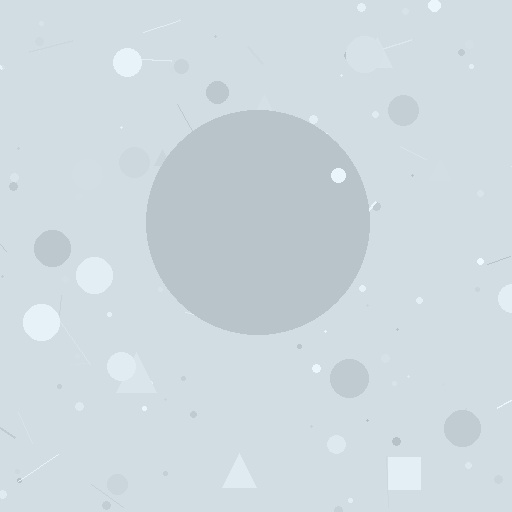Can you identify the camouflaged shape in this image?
The camouflaged shape is a circle.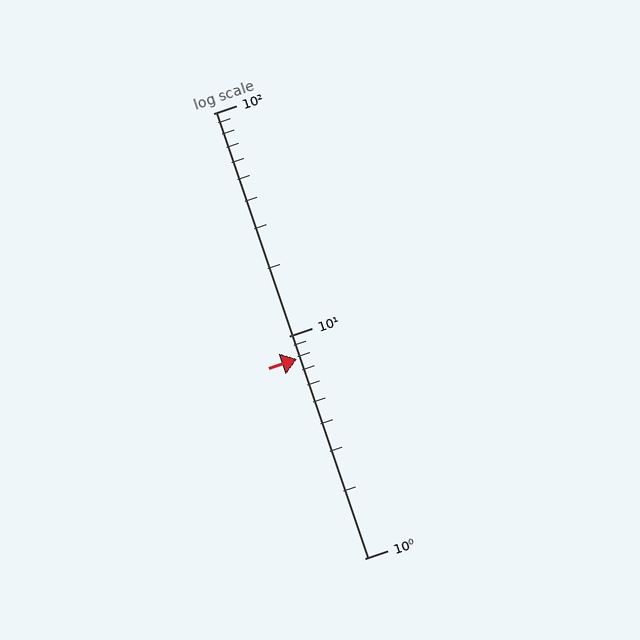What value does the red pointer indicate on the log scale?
The pointer indicates approximately 7.9.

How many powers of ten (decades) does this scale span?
The scale spans 2 decades, from 1 to 100.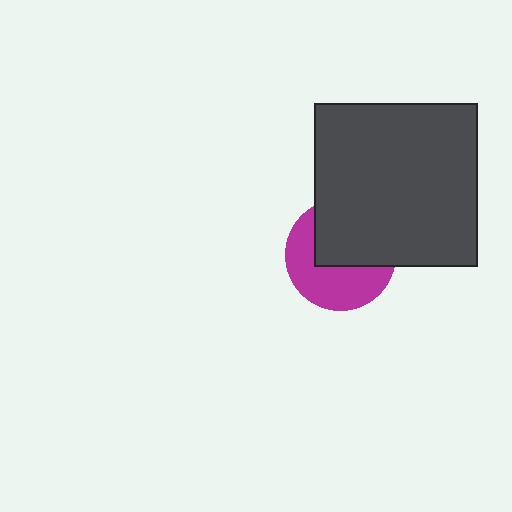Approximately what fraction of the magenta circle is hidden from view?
Roughly 50% of the magenta circle is hidden behind the dark gray square.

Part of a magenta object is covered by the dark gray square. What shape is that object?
It is a circle.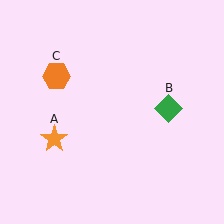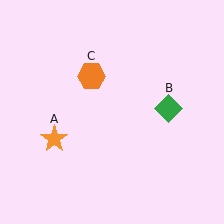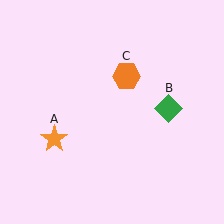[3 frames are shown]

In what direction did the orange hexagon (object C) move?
The orange hexagon (object C) moved right.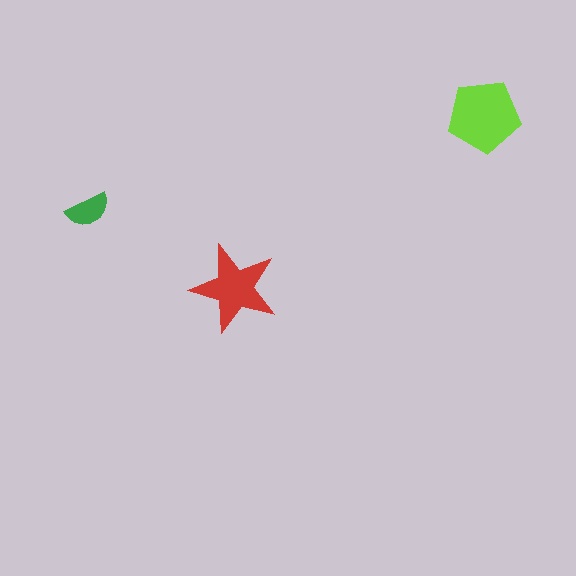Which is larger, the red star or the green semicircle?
The red star.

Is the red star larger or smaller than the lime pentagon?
Smaller.